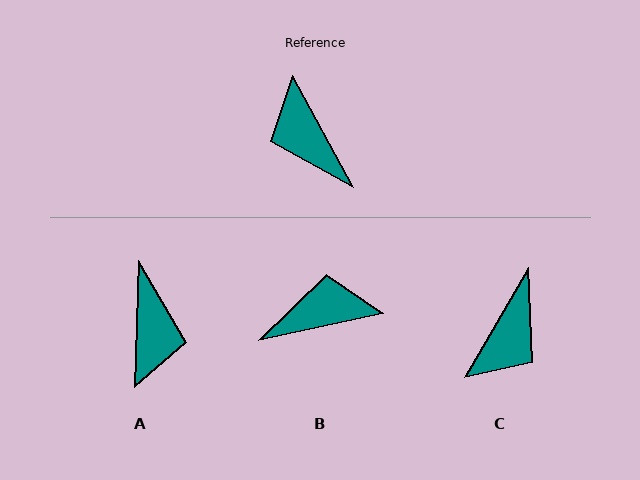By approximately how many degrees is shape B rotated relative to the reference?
Approximately 106 degrees clockwise.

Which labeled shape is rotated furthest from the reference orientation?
A, about 150 degrees away.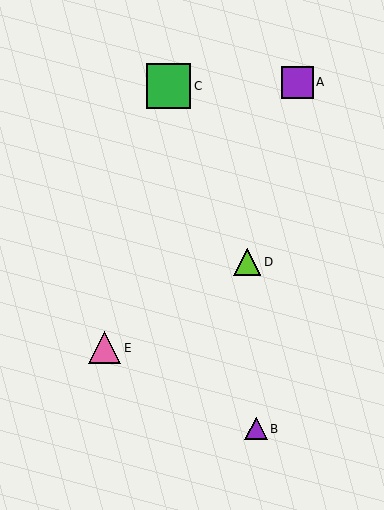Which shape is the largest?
The green square (labeled C) is the largest.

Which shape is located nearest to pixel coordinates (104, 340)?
The pink triangle (labeled E) at (105, 348) is nearest to that location.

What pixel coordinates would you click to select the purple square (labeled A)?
Click at (297, 82) to select the purple square A.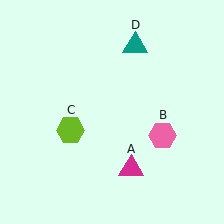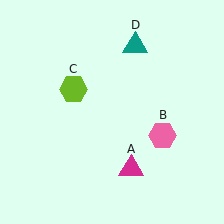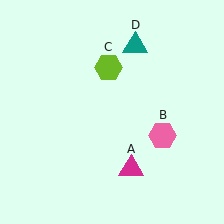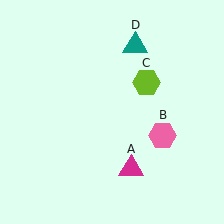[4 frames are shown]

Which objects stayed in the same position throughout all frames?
Magenta triangle (object A) and pink hexagon (object B) and teal triangle (object D) remained stationary.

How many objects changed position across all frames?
1 object changed position: lime hexagon (object C).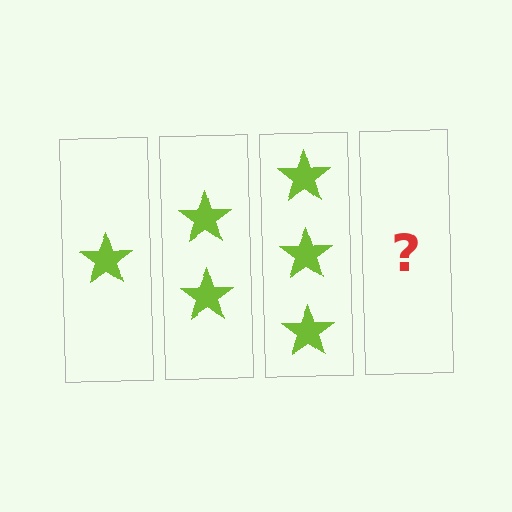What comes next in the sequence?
The next element should be 4 stars.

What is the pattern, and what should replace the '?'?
The pattern is that each step adds one more star. The '?' should be 4 stars.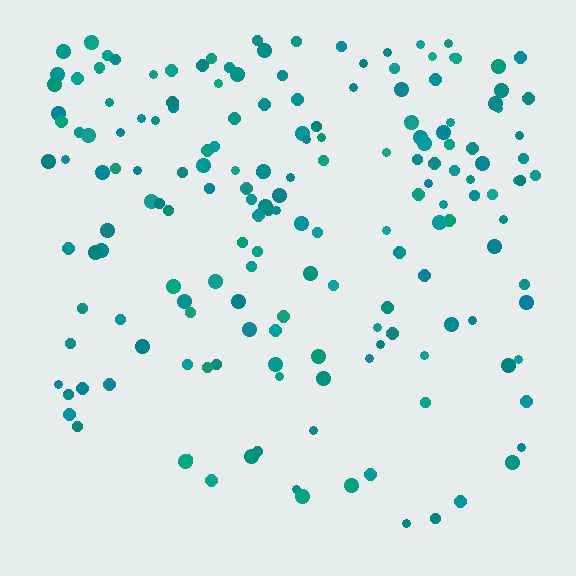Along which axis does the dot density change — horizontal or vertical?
Vertical.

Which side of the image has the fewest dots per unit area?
The bottom.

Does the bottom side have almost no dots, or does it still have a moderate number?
Still a moderate number, just noticeably fewer than the top.